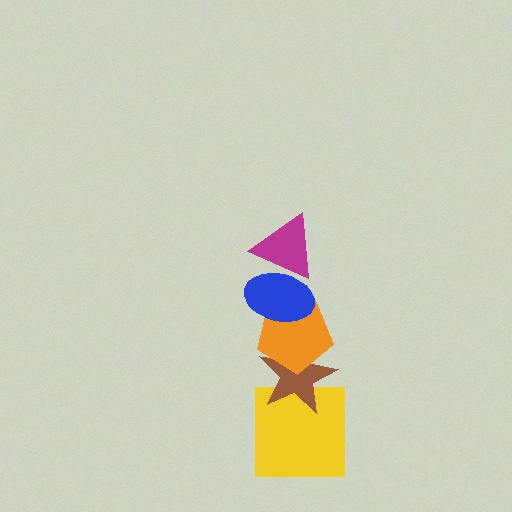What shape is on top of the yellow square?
The brown star is on top of the yellow square.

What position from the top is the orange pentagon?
The orange pentagon is 3rd from the top.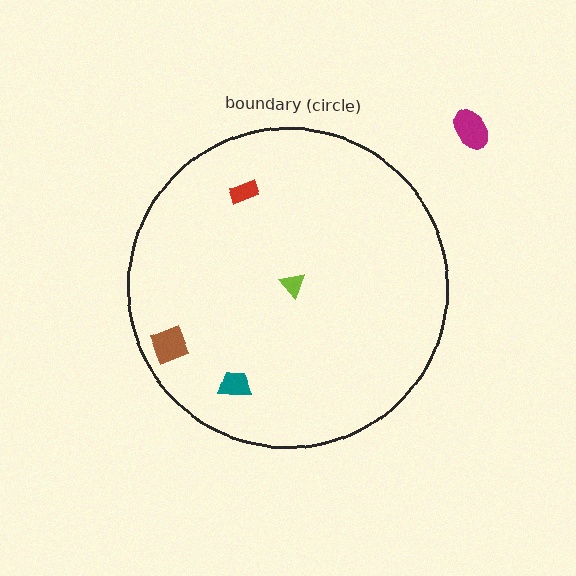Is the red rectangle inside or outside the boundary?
Inside.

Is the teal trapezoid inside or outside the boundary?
Inside.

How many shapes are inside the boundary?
4 inside, 1 outside.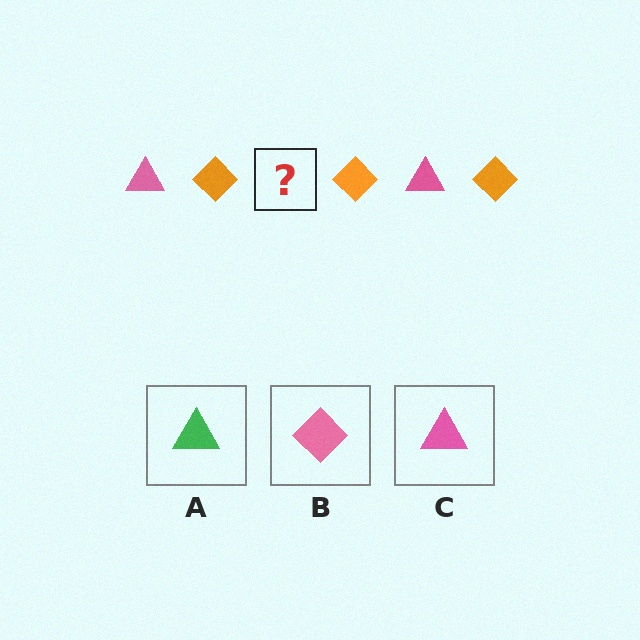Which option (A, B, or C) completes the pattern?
C.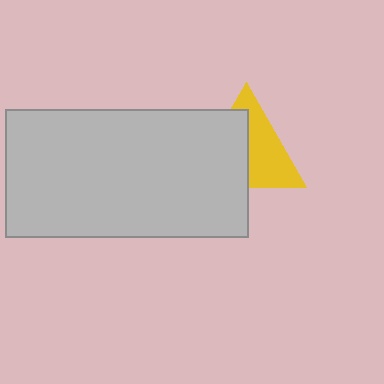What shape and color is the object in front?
The object in front is a light gray rectangle.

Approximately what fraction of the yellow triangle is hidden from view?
Roughly 51% of the yellow triangle is hidden behind the light gray rectangle.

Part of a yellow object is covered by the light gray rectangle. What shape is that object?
It is a triangle.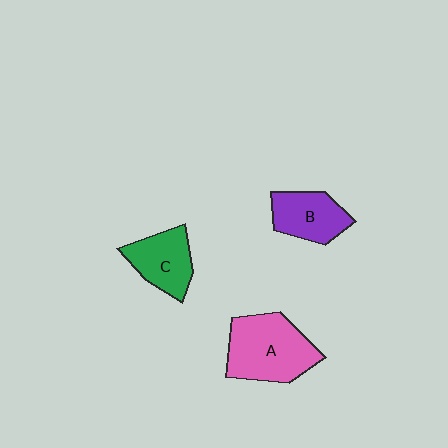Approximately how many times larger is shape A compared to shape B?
Approximately 1.6 times.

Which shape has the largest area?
Shape A (pink).